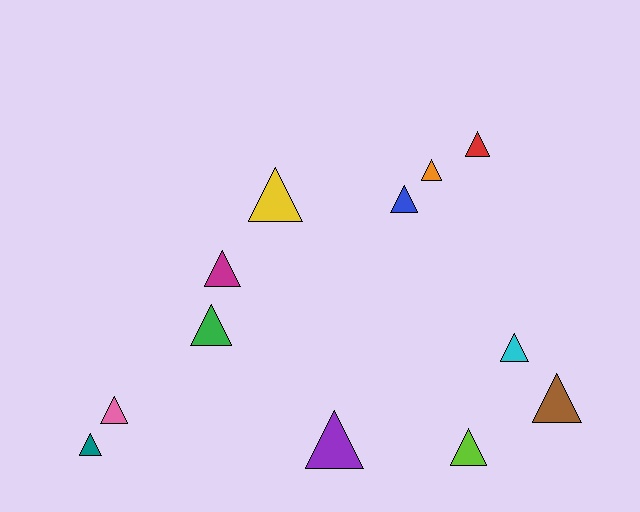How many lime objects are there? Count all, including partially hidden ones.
There is 1 lime object.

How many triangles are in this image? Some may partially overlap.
There are 12 triangles.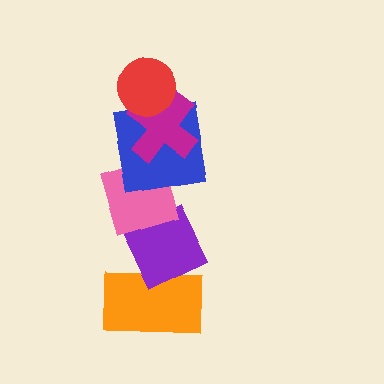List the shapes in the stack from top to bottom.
From top to bottom: the red circle, the magenta cross, the blue square, the pink diamond, the purple diamond, the orange rectangle.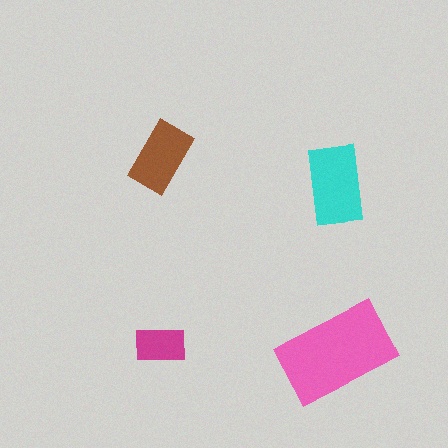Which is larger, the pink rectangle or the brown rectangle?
The pink one.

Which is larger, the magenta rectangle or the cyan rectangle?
The cyan one.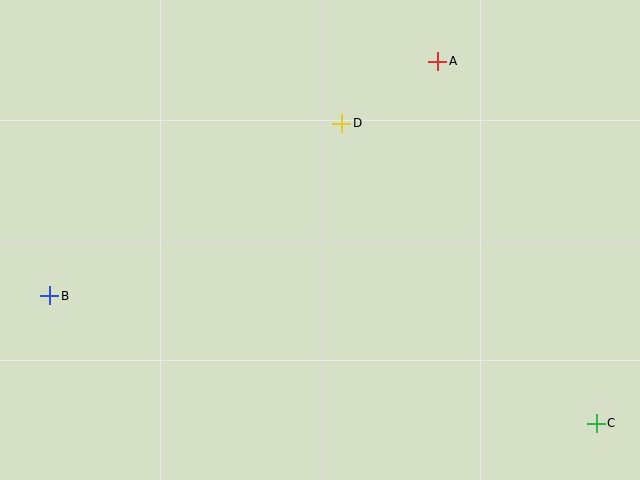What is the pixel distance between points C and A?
The distance between C and A is 395 pixels.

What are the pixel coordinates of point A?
Point A is at (438, 61).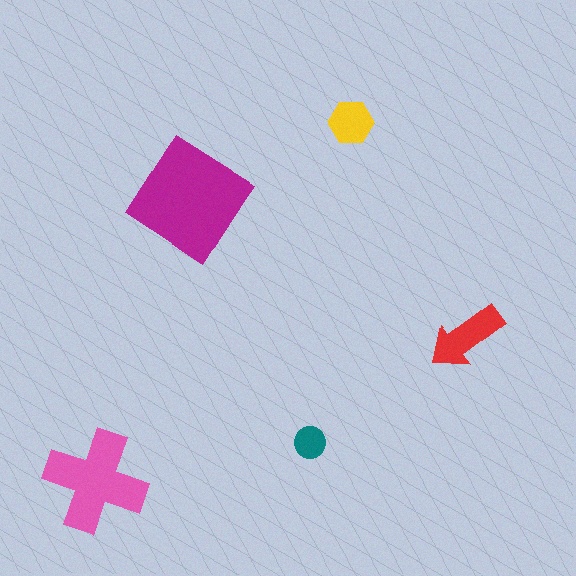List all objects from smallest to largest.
The teal circle, the yellow hexagon, the red arrow, the pink cross, the magenta diamond.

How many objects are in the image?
There are 5 objects in the image.